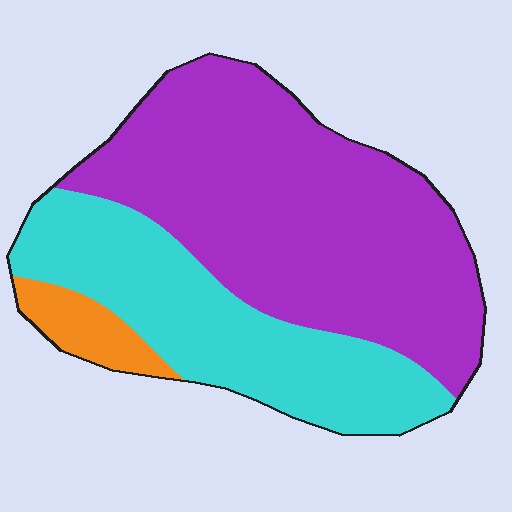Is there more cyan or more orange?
Cyan.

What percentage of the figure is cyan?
Cyan takes up between a third and a half of the figure.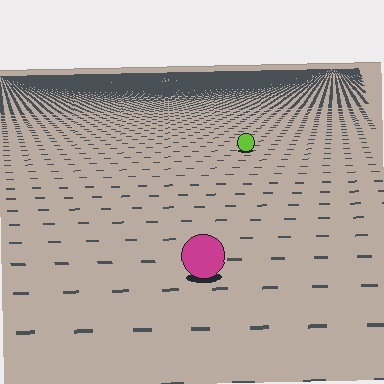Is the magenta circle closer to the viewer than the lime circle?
Yes. The magenta circle is closer — you can tell from the texture gradient: the ground texture is coarser near it.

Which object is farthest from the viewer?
The lime circle is farthest from the viewer. It appears smaller and the ground texture around it is denser.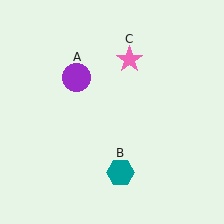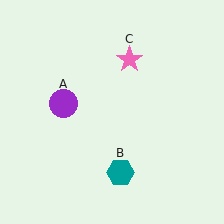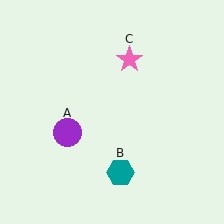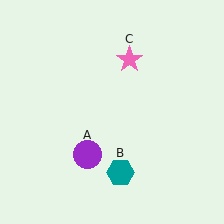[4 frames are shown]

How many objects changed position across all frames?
1 object changed position: purple circle (object A).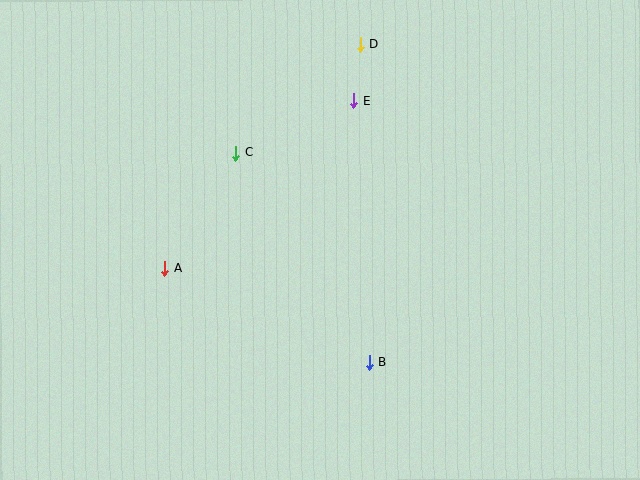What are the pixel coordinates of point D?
Point D is at (360, 44).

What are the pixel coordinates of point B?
Point B is at (369, 362).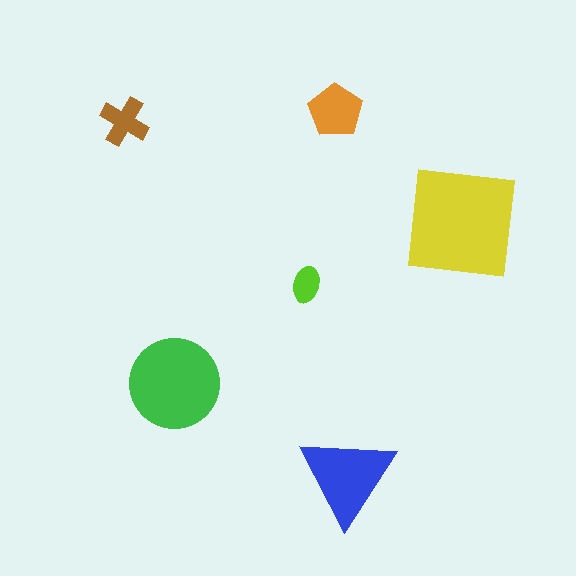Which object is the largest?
The yellow square.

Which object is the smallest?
The lime ellipse.